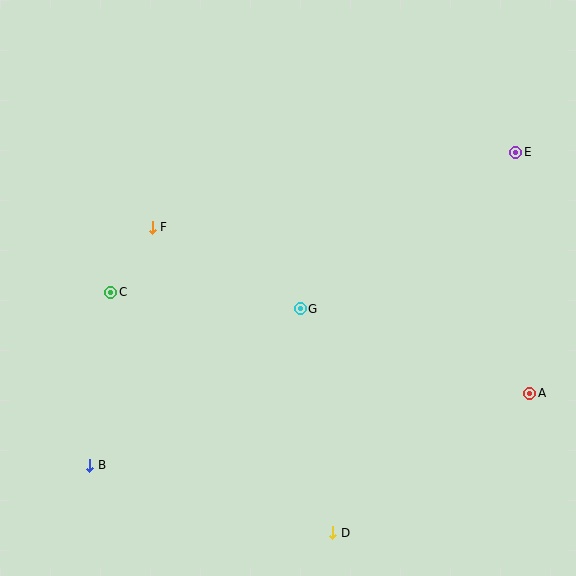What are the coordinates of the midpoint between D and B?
The midpoint between D and B is at (211, 499).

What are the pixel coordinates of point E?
Point E is at (516, 152).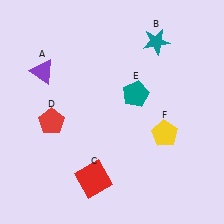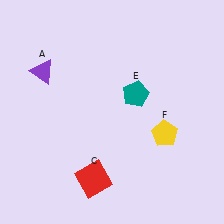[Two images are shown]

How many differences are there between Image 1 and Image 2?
There are 2 differences between the two images.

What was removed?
The teal star (B), the red pentagon (D) were removed in Image 2.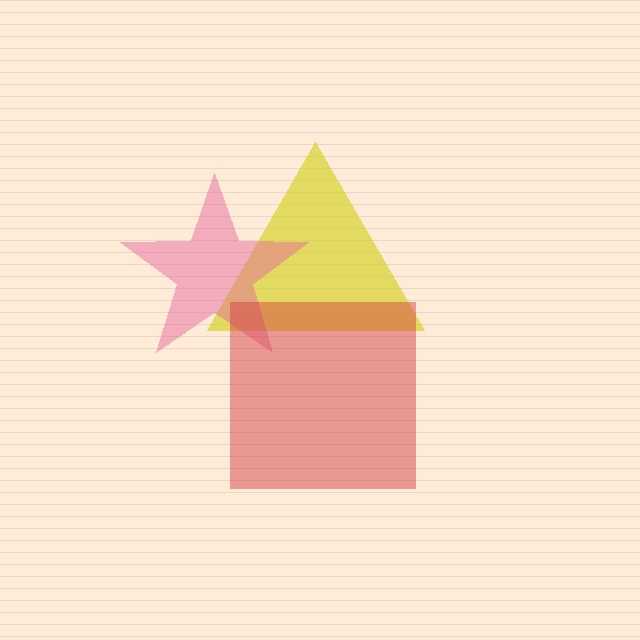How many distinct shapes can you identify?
There are 3 distinct shapes: a yellow triangle, a pink star, a red square.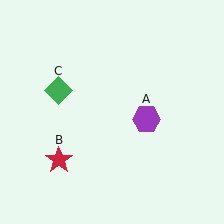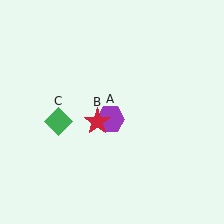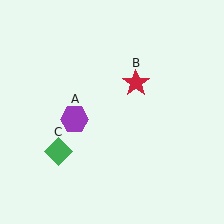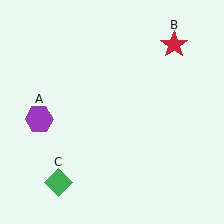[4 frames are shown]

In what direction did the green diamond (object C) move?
The green diamond (object C) moved down.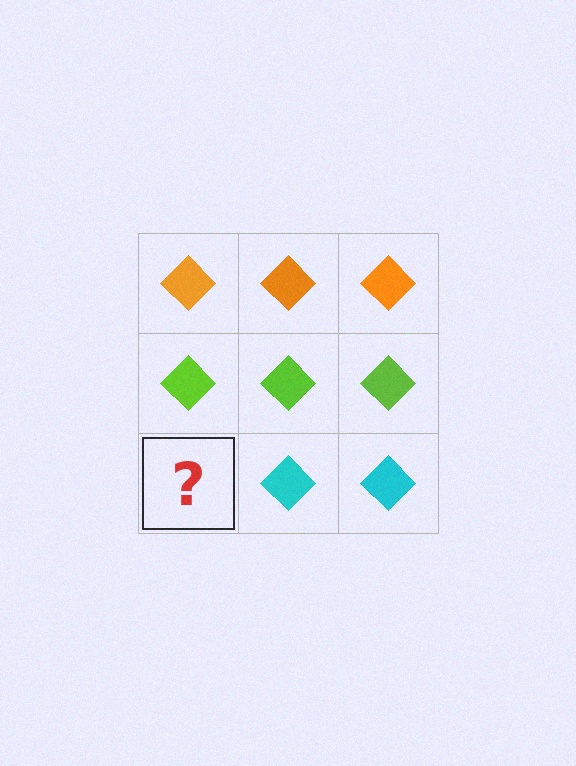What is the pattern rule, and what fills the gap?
The rule is that each row has a consistent color. The gap should be filled with a cyan diamond.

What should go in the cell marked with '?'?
The missing cell should contain a cyan diamond.